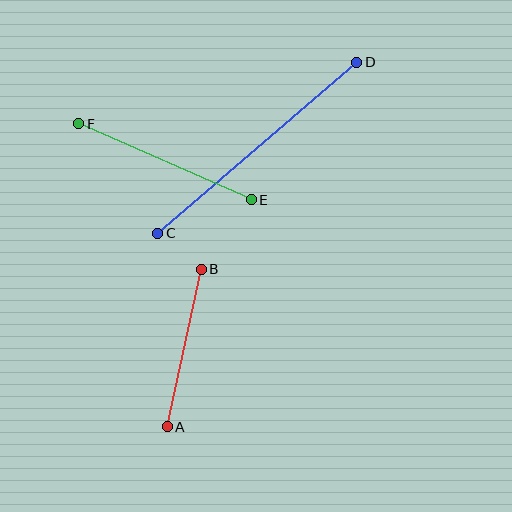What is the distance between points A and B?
The distance is approximately 161 pixels.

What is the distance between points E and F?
The distance is approximately 188 pixels.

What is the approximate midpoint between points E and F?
The midpoint is at approximately (165, 162) pixels.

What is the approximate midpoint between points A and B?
The midpoint is at approximately (184, 348) pixels.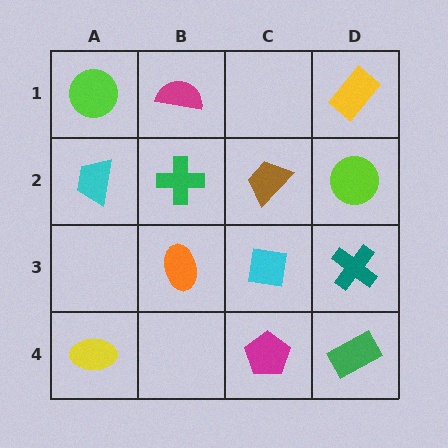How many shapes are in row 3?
3 shapes.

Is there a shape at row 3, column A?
No, that cell is empty.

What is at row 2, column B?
A green cross.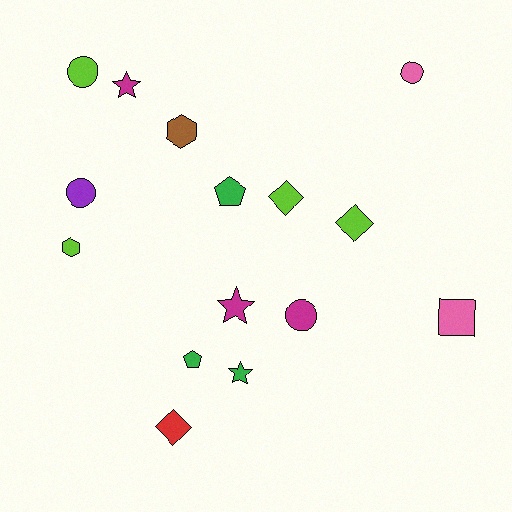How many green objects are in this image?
There are 3 green objects.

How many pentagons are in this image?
There are 2 pentagons.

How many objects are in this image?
There are 15 objects.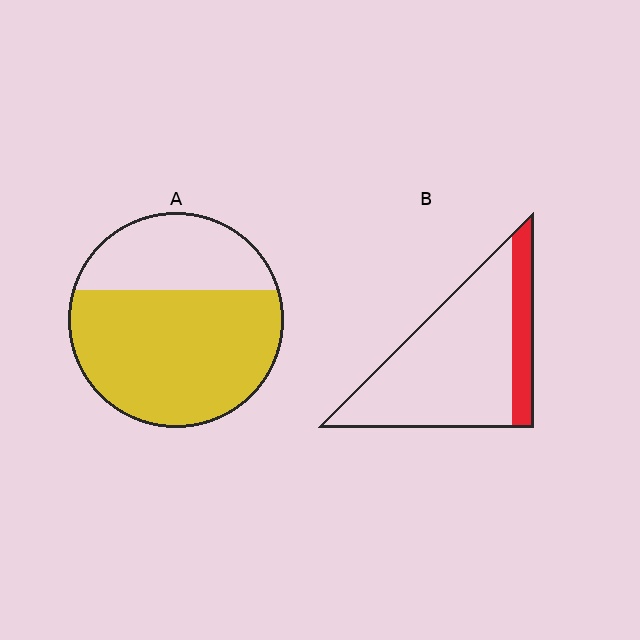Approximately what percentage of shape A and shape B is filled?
A is approximately 65% and B is approximately 20%.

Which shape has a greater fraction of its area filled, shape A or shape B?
Shape A.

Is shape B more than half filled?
No.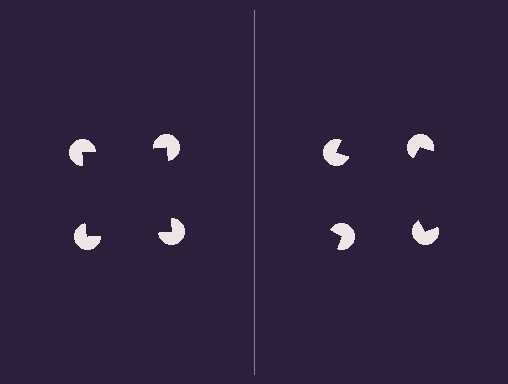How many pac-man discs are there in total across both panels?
8 — 4 on each side.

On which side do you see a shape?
An illusory square appears on the left side. On the right side the wedge cuts are rotated, so no coherent shape forms.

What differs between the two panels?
The pac-man discs are positioned identically on both sides; only the wedge orientations differ. On the left they align to a square; on the right they are misaligned.